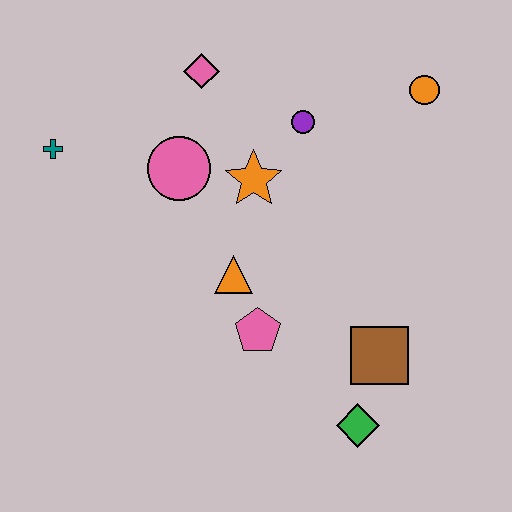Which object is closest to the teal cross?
The pink circle is closest to the teal cross.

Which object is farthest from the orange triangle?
The orange circle is farthest from the orange triangle.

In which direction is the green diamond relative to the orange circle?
The green diamond is below the orange circle.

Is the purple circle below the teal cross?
No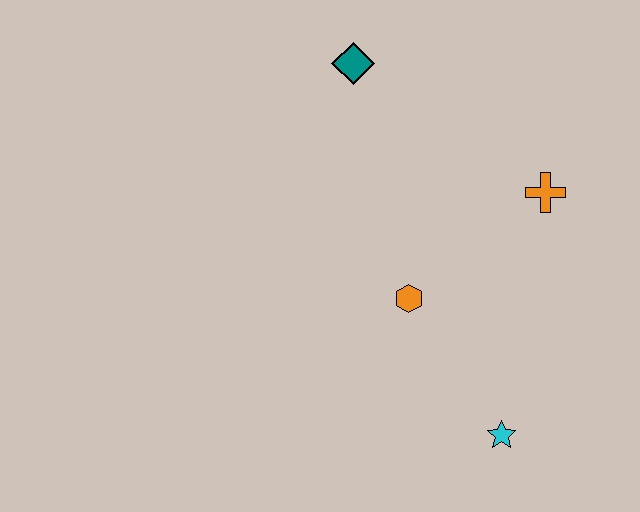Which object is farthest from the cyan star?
The teal diamond is farthest from the cyan star.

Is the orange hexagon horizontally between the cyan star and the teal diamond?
Yes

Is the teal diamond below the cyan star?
No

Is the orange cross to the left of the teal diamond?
No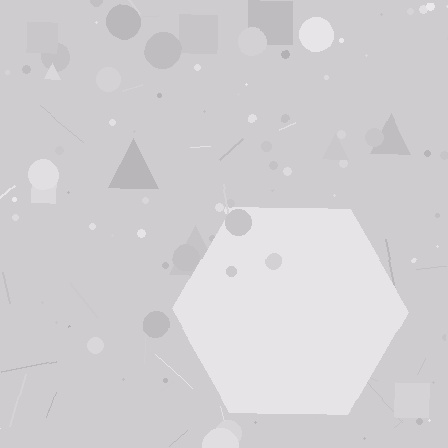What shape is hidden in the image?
A hexagon is hidden in the image.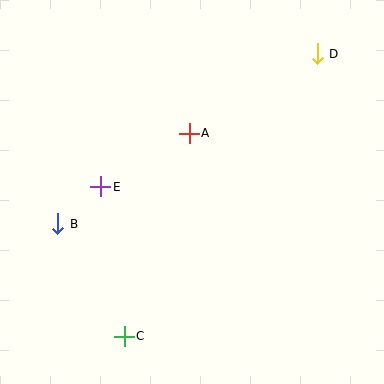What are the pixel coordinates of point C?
Point C is at (124, 336).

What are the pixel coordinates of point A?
Point A is at (189, 133).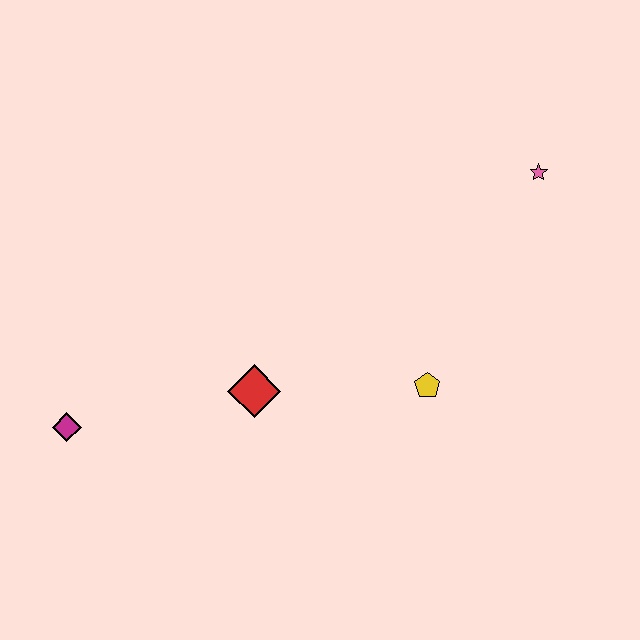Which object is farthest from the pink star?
The magenta diamond is farthest from the pink star.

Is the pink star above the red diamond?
Yes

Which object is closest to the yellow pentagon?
The red diamond is closest to the yellow pentagon.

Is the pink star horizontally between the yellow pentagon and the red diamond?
No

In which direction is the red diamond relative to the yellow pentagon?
The red diamond is to the left of the yellow pentagon.